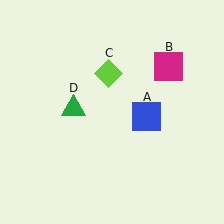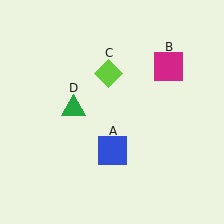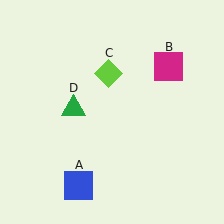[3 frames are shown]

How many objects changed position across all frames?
1 object changed position: blue square (object A).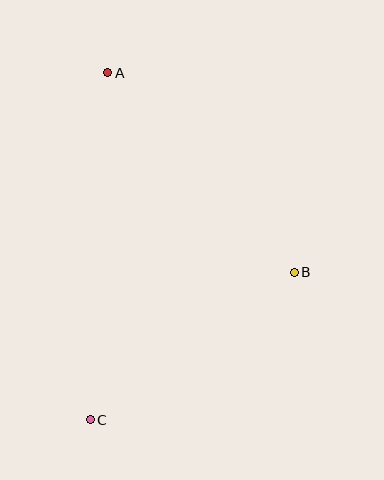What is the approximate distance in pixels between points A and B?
The distance between A and B is approximately 273 pixels.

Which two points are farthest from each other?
Points A and C are farthest from each other.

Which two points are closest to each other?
Points B and C are closest to each other.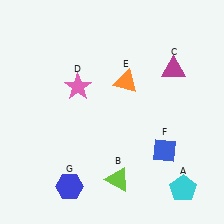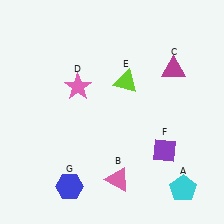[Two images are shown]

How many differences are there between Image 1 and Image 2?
There are 3 differences between the two images.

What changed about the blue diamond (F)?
In Image 1, F is blue. In Image 2, it changed to purple.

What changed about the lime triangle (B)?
In Image 1, B is lime. In Image 2, it changed to pink.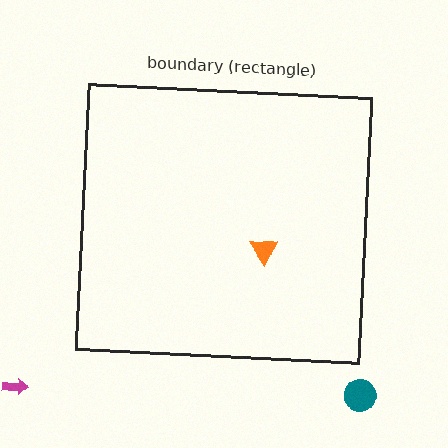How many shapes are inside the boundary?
1 inside, 2 outside.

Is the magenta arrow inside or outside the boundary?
Outside.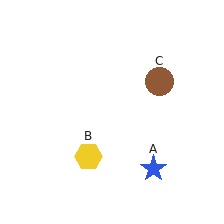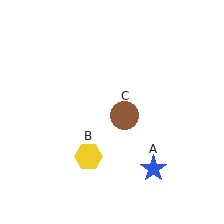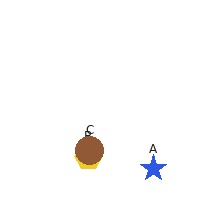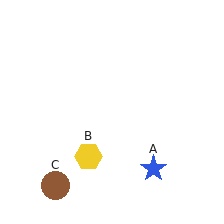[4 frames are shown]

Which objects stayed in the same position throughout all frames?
Blue star (object A) and yellow hexagon (object B) remained stationary.